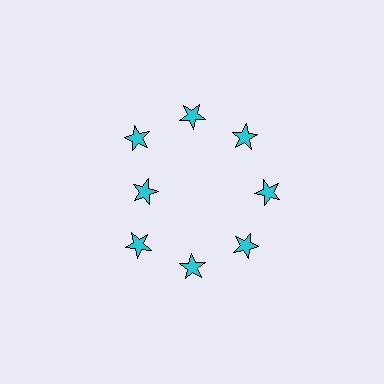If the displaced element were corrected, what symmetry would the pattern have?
It would have 8-fold rotational symmetry — the pattern would map onto itself every 45 degrees.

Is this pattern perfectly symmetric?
No. The 8 cyan stars are arranged in a ring, but one element near the 9 o'clock position is pulled inward toward the center, breaking the 8-fold rotational symmetry.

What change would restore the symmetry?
The symmetry would be restored by moving it outward, back onto the ring so that all 8 stars sit at equal angles and equal distance from the center.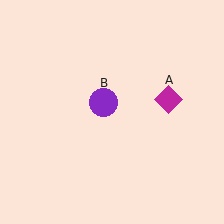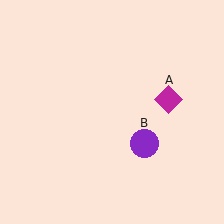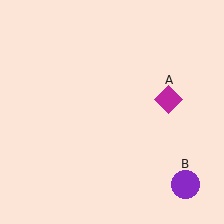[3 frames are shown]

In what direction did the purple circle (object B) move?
The purple circle (object B) moved down and to the right.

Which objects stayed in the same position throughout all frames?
Magenta diamond (object A) remained stationary.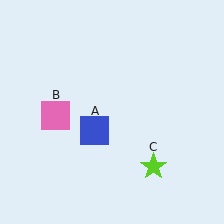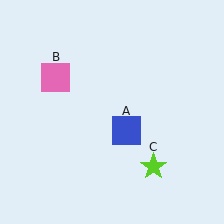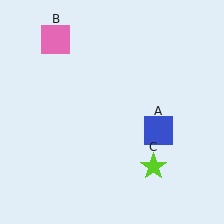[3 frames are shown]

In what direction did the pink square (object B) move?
The pink square (object B) moved up.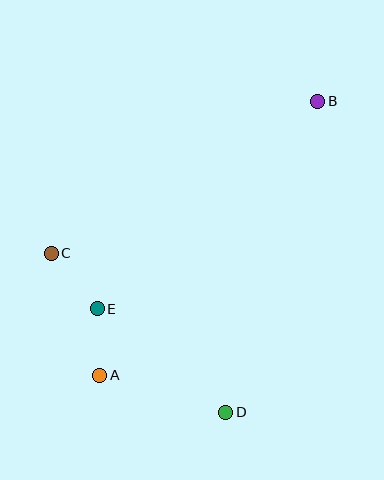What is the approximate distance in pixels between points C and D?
The distance between C and D is approximately 236 pixels.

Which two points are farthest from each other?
Points A and B are farthest from each other.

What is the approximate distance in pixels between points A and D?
The distance between A and D is approximately 131 pixels.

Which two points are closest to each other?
Points A and E are closest to each other.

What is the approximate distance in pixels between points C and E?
The distance between C and E is approximately 72 pixels.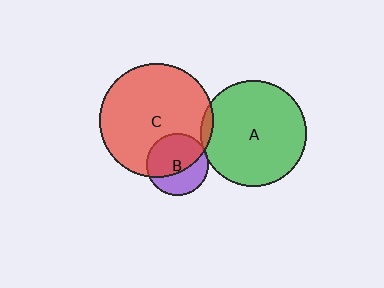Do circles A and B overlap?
Yes.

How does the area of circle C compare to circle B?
Approximately 3.3 times.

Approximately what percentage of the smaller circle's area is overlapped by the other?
Approximately 5%.